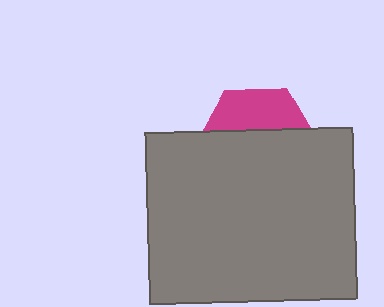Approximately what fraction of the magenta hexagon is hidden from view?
Roughly 66% of the magenta hexagon is hidden behind the gray rectangle.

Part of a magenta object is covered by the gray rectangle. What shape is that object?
It is a hexagon.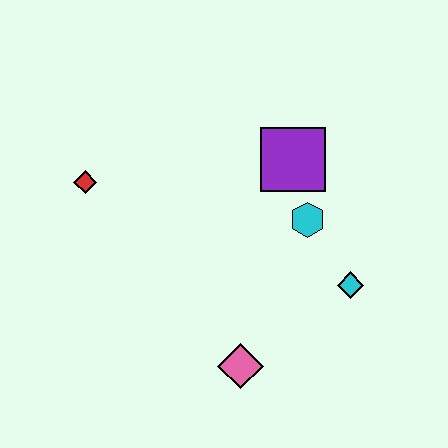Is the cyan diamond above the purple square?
No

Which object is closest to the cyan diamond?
The cyan hexagon is closest to the cyan diamond.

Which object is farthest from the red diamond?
The cyan diamond is farthest from the red diamond.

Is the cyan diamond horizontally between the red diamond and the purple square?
No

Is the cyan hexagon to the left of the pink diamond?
No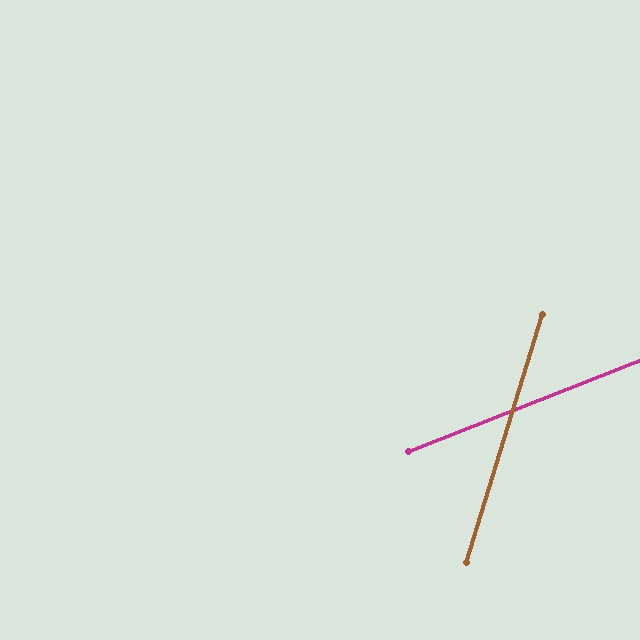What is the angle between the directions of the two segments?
Approximately 52 degrees.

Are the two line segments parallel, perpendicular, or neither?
Neither parallel nor perpendicular — they differ by about 52°.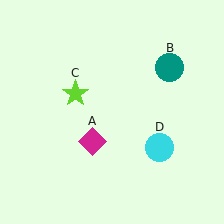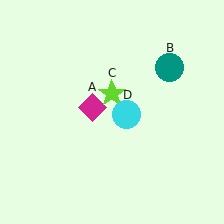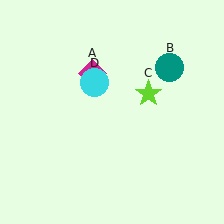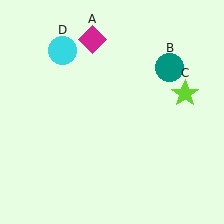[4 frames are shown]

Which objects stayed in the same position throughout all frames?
Teal circle (object B) remained stationary.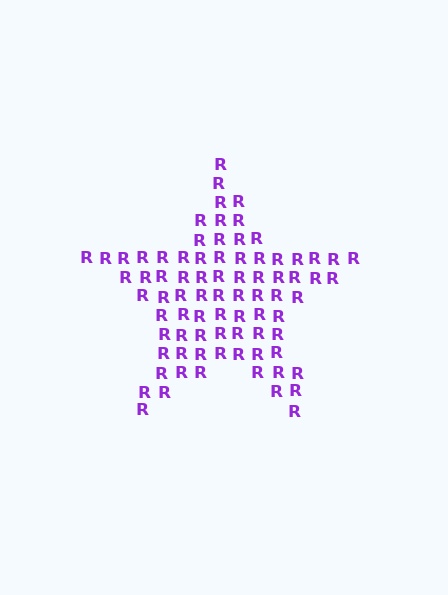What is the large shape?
The large shape is a star.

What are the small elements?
The small elements are letter R's.